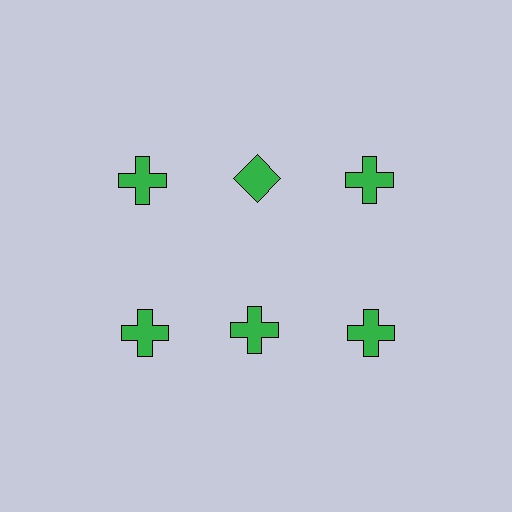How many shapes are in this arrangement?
There are 6 shapes arranged in a grid pattern.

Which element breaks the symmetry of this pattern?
The green diamond in the top row, second from left column breaks the symmetry. All other shapes are green crosses.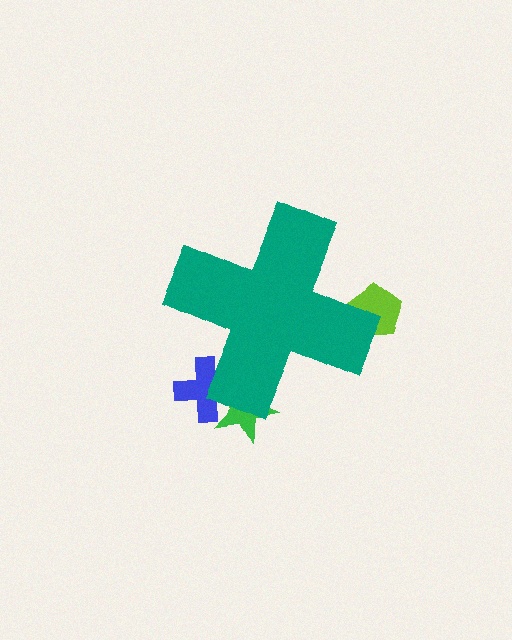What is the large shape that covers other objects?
A teal cross.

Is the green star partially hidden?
Yes, the green star is partially hidden behind the teal cross.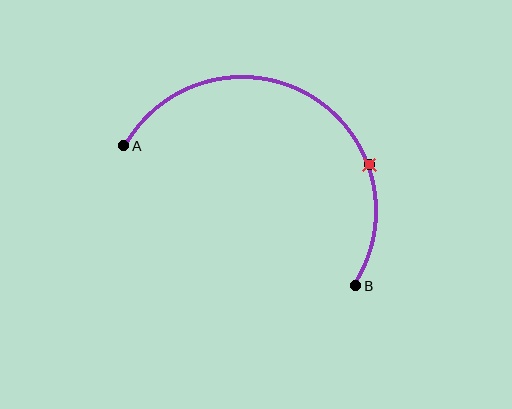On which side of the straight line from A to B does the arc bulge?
The arc bulges above the straight line connecting A and B.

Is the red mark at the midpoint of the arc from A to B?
No. The red mark lies on the arc but is closer to endpoint B. The arc midpoint would be at the point on the curve equidistant along the arc from both A and B.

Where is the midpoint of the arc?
The arc midpoint is the point on the curve farthest from the straight line joining A and B. It sits above that line.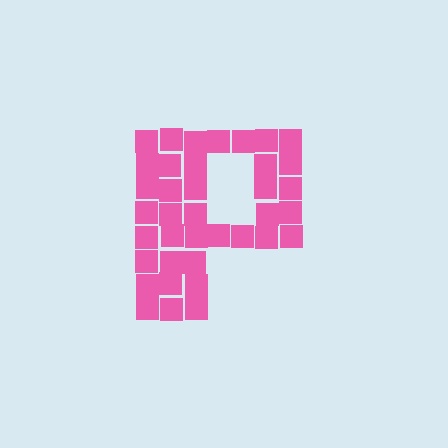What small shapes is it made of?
It is made of small squares.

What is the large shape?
The large shape is the letter P.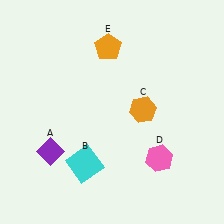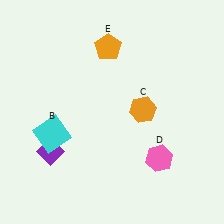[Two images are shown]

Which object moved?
The cyan square (B) moved left.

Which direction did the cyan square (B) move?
The cyan square (B) moved left.